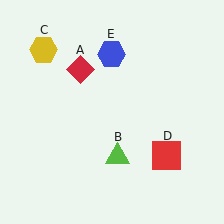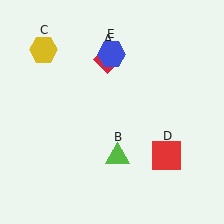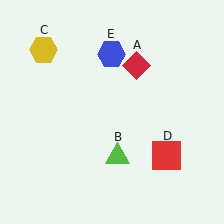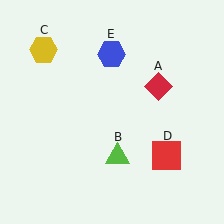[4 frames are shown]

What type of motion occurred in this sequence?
The red diamond (object A) rotated clockwise around the center of the scene.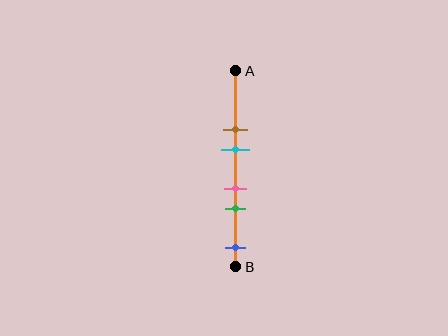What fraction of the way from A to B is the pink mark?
The pink mark is approximately 60% (0.6) of the way from A to B.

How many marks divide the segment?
There are 5 marks dividing the segment.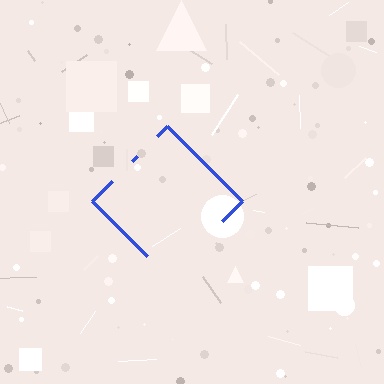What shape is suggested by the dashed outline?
The dashed outline suggests a diamond.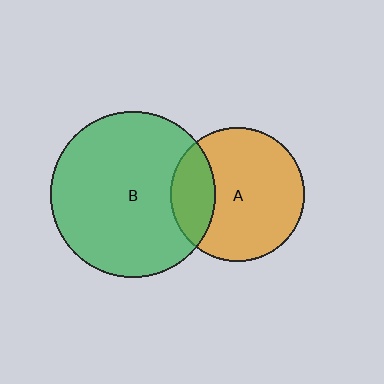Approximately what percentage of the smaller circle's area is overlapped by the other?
Approximately 25%.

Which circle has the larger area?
Circle B (green).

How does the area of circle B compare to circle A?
Approximately 1.5 times.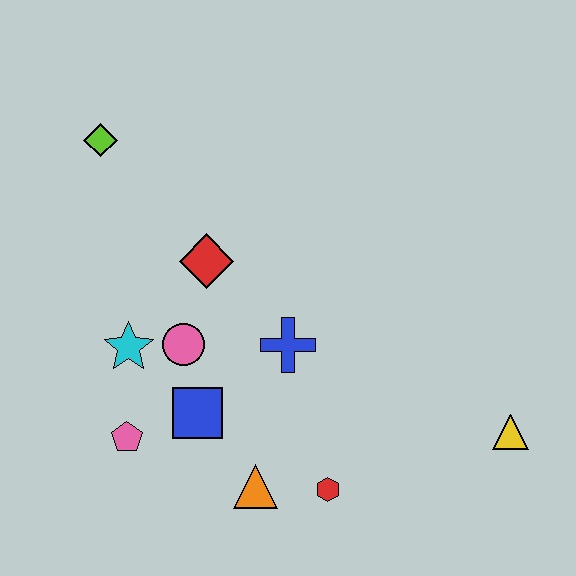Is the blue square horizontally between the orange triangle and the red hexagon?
No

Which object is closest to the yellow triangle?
The red hexagon is closest to the yellow triangle.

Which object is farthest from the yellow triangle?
The lime diamond is farthest from the yellow triangle.